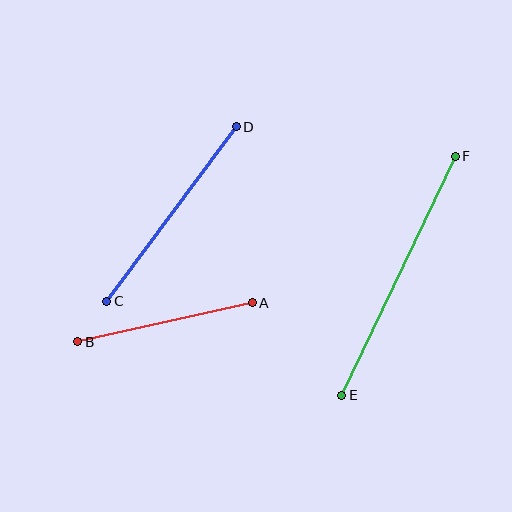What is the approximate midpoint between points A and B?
The midpoint is at approximately (165, 322) pixels.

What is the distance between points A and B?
The distance is approximately 179 pixels.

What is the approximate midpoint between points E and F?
The midpoint is at approximately (398, 276) pixels.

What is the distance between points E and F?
The distance is approximately 264 pixels.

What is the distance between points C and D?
The distance is approximately 217 pixels.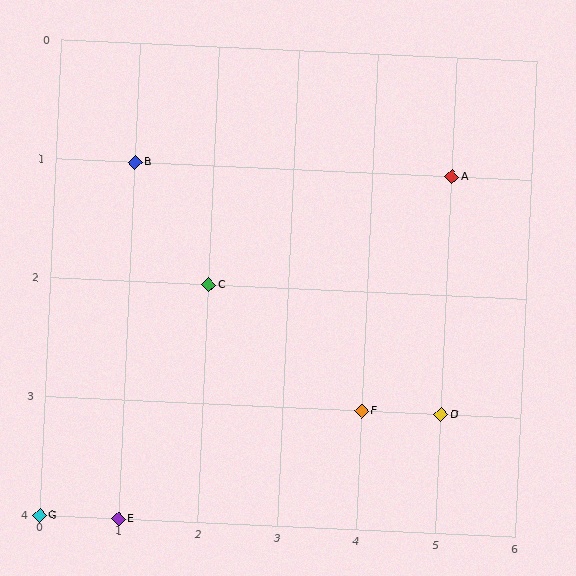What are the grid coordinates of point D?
Point D is at grid coordinates (5, 3).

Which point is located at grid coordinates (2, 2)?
Point C is at (2, 2).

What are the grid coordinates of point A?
Point A is at grid coordinates (5, 1).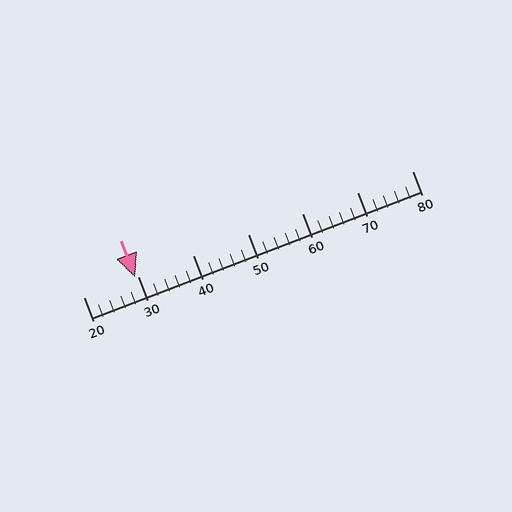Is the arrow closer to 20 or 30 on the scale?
The arrow is closer to 30.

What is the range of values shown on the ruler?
The ruler shows values from 20 to 80.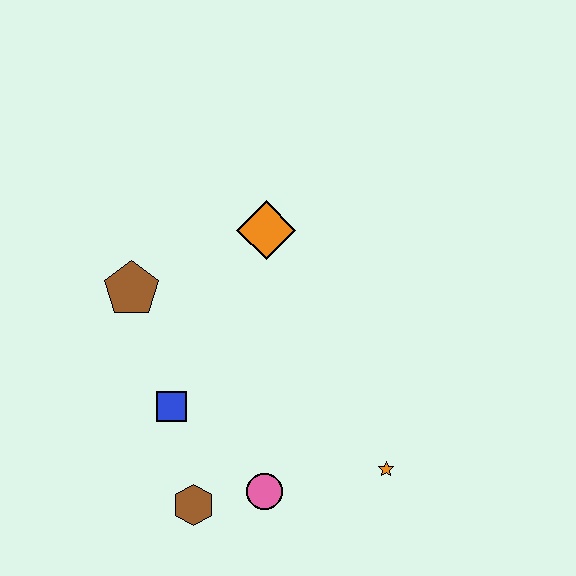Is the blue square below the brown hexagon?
No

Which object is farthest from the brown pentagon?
The orange star is farthest from the brown pentagon.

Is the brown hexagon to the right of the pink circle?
No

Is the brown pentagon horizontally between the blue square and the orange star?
No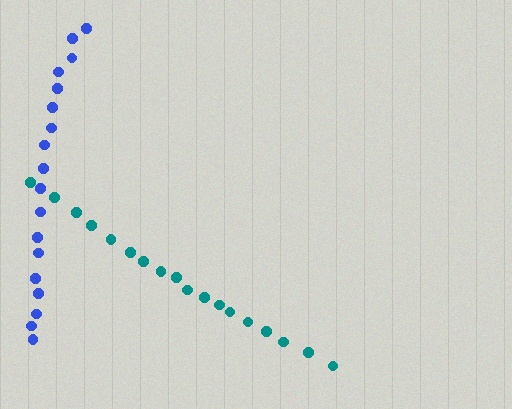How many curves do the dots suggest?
There are 2 distinct paths.